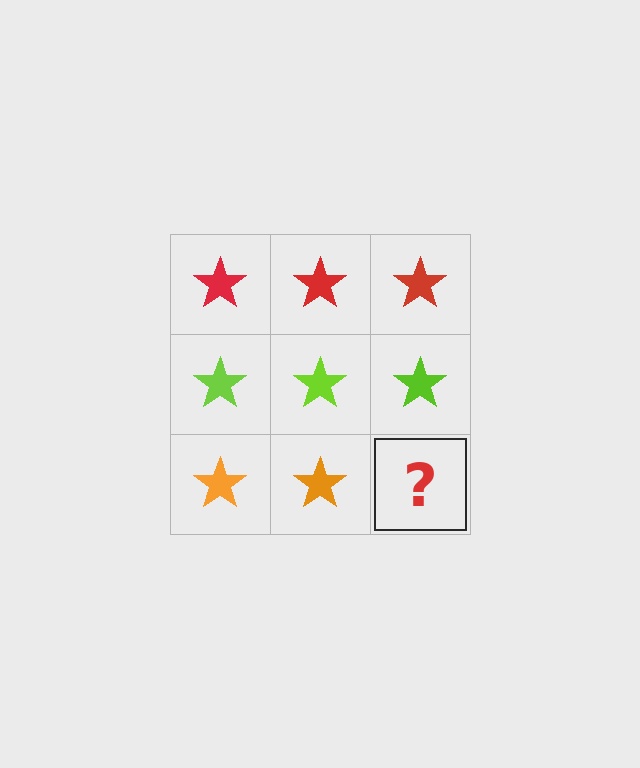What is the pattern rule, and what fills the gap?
The rule is that each row has a consistent color. The gap should be filled with an orange star.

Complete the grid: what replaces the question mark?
The question mark should be replaced with an orange star.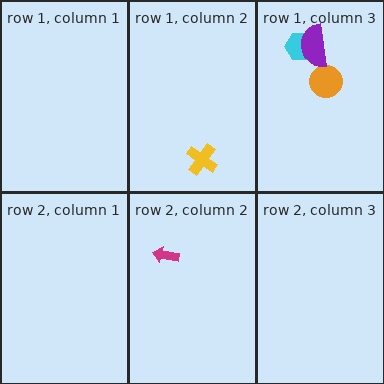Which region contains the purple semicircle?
The row 1, column 3 region.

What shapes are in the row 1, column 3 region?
The orange circle, the cyan hexagon, the purple semicircle.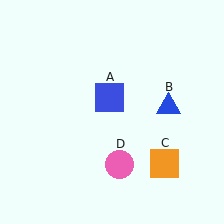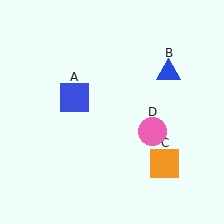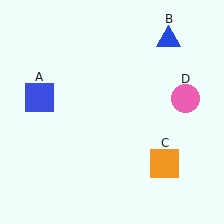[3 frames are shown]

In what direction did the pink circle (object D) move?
The pink circle (object D) moved up and to the right.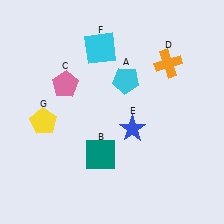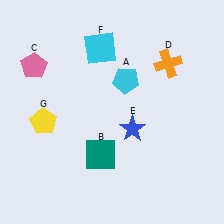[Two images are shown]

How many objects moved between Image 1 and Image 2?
1 object moved between the two images.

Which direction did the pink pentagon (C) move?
The pink pentagon (C) moved left.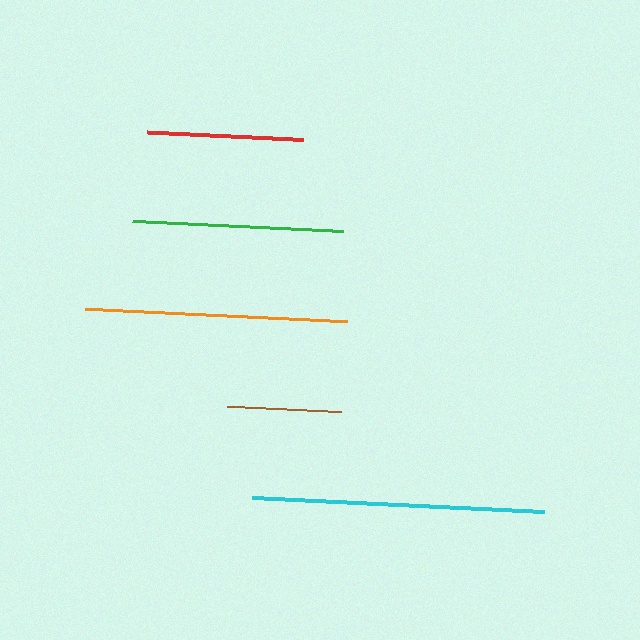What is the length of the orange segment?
The orange segment is approximately 262 pixels long.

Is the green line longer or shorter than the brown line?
The green line is longer than the brown line.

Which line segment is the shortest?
The brown line is the shortest at approximately 113 pixels.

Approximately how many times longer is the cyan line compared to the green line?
The cyan line is approximately 1.4 times the length of the green line.